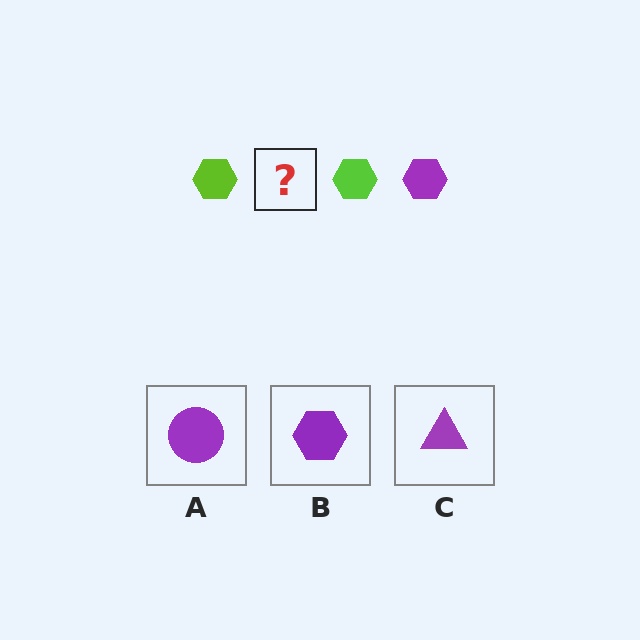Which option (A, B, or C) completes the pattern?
B.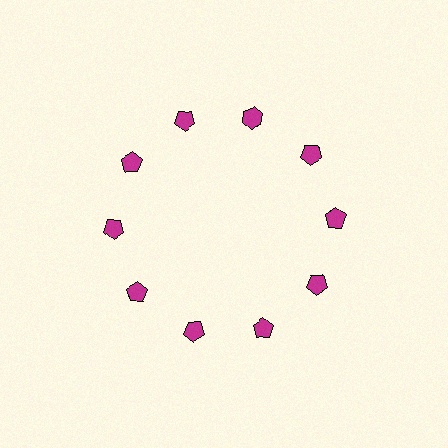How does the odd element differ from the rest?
It has a different shape: hexagon instead of pentagon.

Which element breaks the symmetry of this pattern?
The magenta hexagon at roughly the 1 o'clock position breaks the symmetry. All other shapes are magenta pentagons.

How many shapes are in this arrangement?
There are 10 shapes arranged in a ring pattern.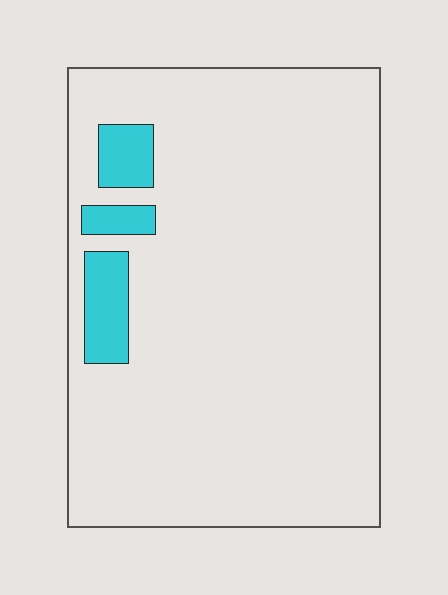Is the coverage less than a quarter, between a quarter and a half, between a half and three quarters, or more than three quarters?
Less than a quarter.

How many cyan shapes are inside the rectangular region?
3.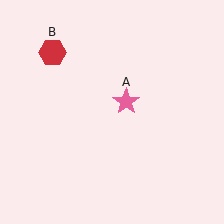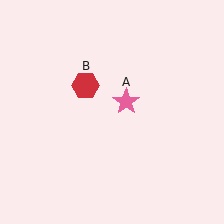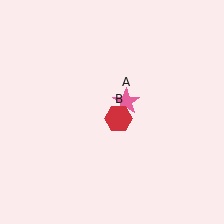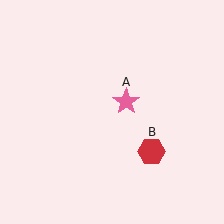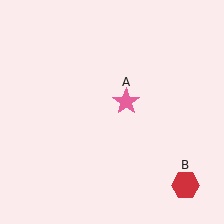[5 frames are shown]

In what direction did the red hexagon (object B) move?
The red hexagon (object B) moved down and to the right.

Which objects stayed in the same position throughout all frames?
Pink star (object A) remained stationary.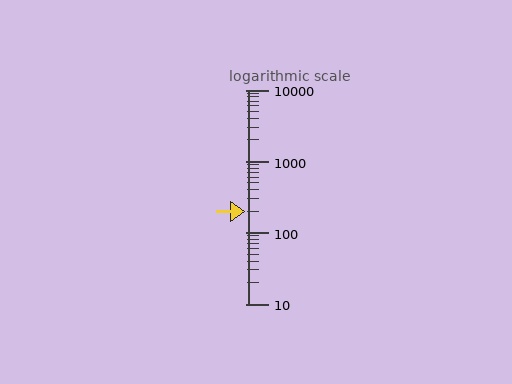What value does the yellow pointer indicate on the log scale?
The pointer indicates approximately 200.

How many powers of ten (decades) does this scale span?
The scale spans 3 decades, from 10 to 10000.